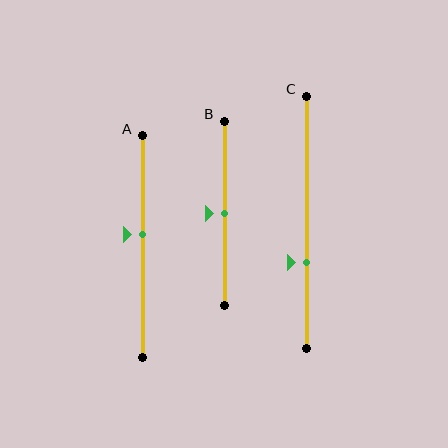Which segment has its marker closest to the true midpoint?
Segment B has its marker closest to the true midpoint.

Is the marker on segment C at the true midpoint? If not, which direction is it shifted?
No, the marker on segment C is shifted downward by about 16% of the segment length.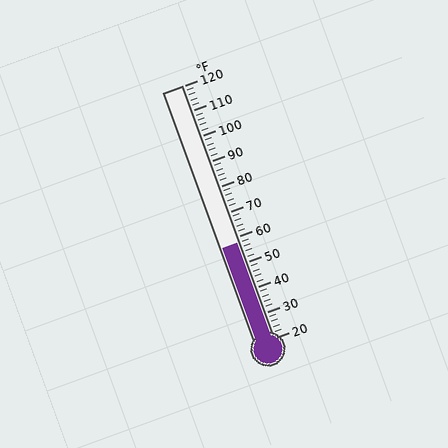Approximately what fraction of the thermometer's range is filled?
The thermometer is filled to approximately 40% of its range.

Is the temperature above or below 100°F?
The temperature is below 100°F.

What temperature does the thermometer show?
The thermometer shows approximately 58°F.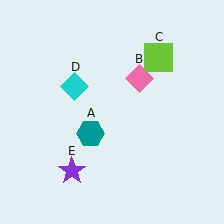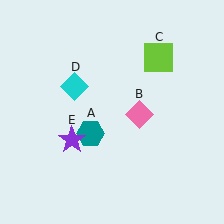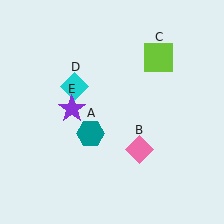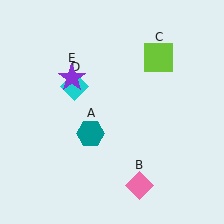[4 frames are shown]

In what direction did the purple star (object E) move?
The purple star (object E) moved up.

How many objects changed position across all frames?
2 objects changed position: pink diamond (object B), purple star (object E).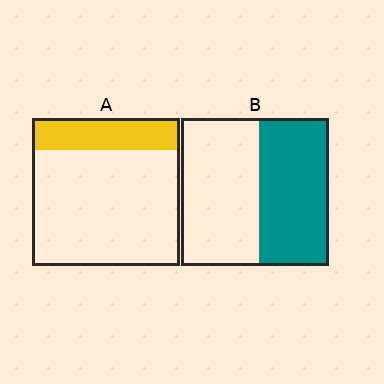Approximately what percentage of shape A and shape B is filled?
A is approximately 20% and B is approximately 45%.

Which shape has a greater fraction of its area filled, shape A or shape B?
Shape B.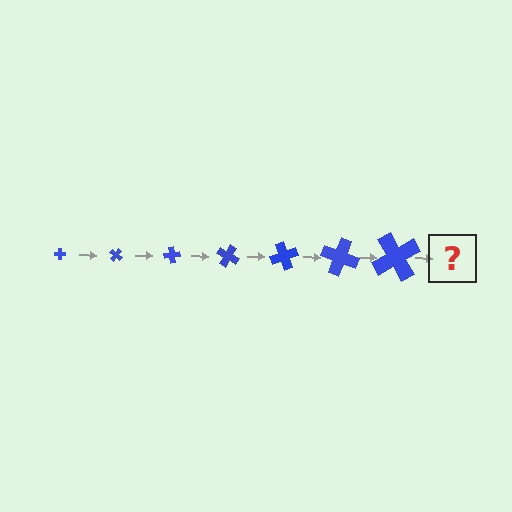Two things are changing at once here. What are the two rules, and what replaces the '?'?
The two rules are that the cross grows larger each step and it rotates 40 degrees each step. The '?' should be a cross, larger than the previous one and rotated 280 degrees from the start.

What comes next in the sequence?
The next element should be a cross, larger than the previous one and rotated 280 degrees from the start.